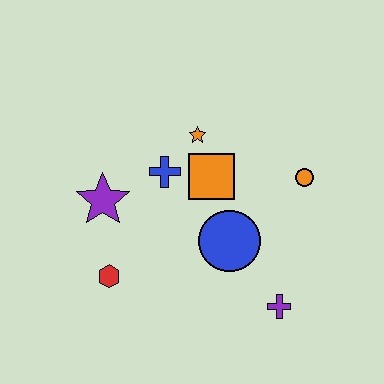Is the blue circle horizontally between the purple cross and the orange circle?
No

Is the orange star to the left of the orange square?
Yes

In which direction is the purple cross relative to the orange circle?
The purple cross is below the orange circle.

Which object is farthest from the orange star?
The purple cross is farthest from the orange star.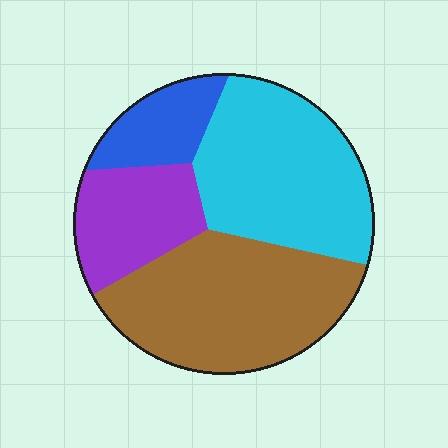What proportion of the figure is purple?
Purple covers 17% of the figure.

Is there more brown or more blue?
Brown.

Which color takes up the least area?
Blue, at roughly 10%.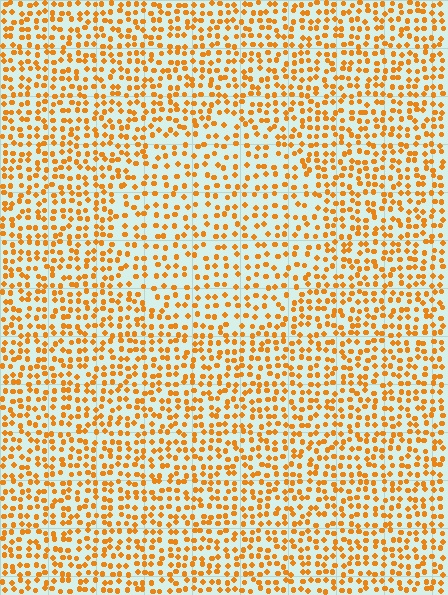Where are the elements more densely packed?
The elements are more densely packed outside the circle boundary.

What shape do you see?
I see a circle.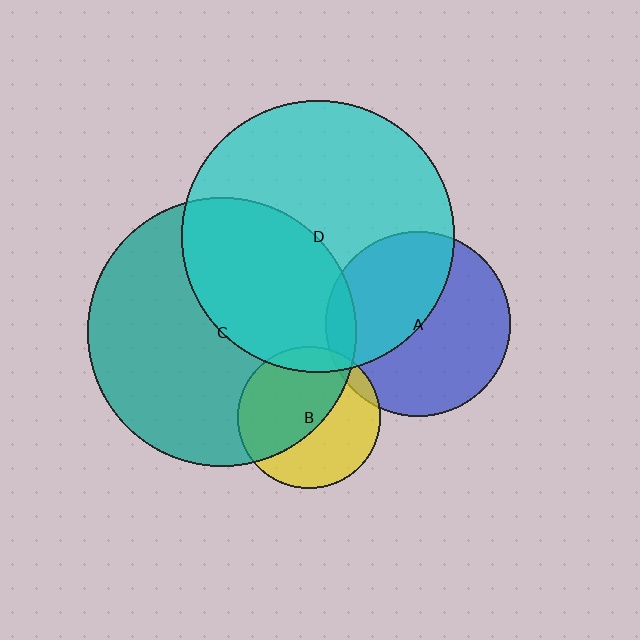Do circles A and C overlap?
Yes.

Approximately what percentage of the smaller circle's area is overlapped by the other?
Approximately 10%.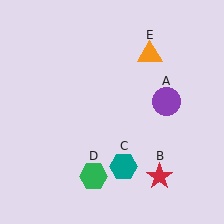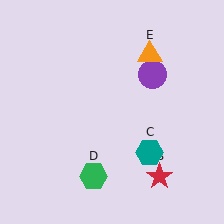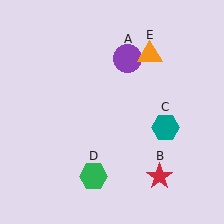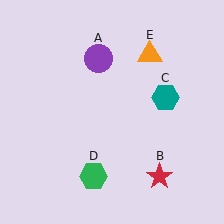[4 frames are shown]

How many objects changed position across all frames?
2 objects changed position: purple circle (object A), teal hexagon (object C).